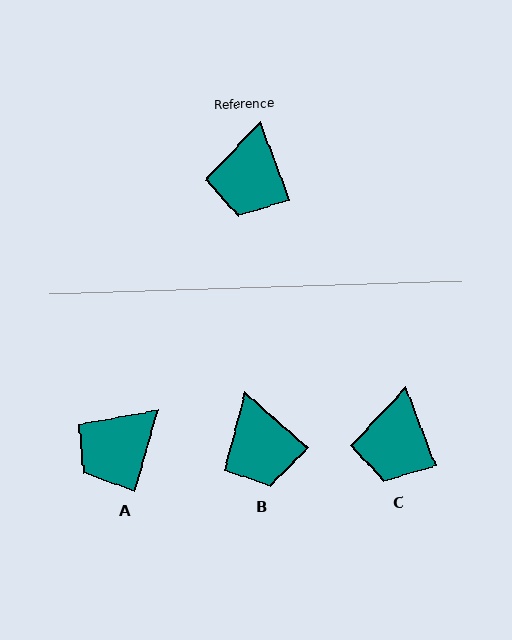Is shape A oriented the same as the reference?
No, it is off by about 37 degrees.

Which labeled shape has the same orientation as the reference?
C.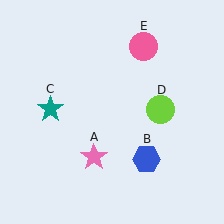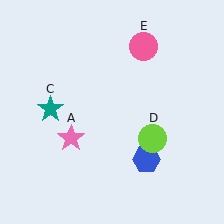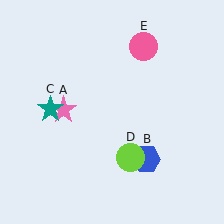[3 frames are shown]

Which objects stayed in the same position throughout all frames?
Blue hexagon (object B) and teal star (object C) and pink circle (object E) remained stationary.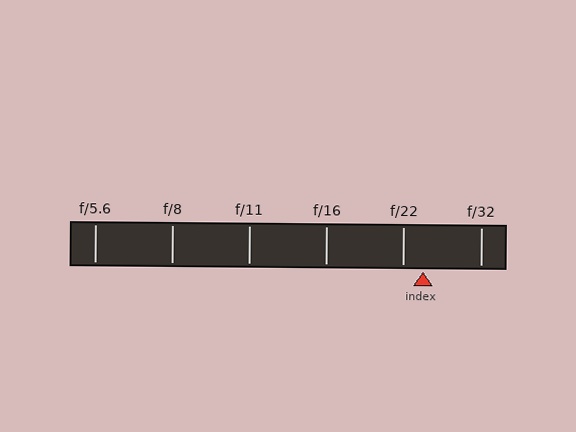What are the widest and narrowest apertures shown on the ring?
The widest aperture shown is f/5.6 and the narrowest is f/32.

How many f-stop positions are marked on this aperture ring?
There are 6 f-stop positions marked.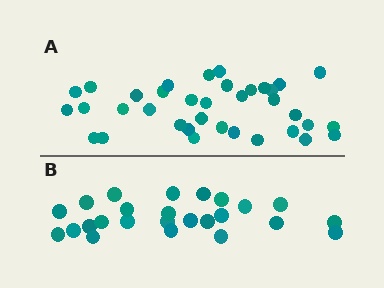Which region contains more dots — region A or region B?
Region A (the top region) has more dots.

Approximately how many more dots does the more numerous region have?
Region A has roughly 12 or so more dots than region B.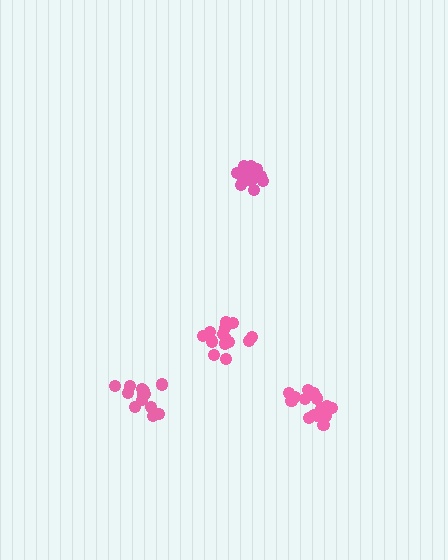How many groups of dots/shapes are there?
There are 4 groups.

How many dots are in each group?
Group 1: 15 dots, Group 2: 16 dots, Group 3: 13 dots, Group 4: 13 dots (57 total).